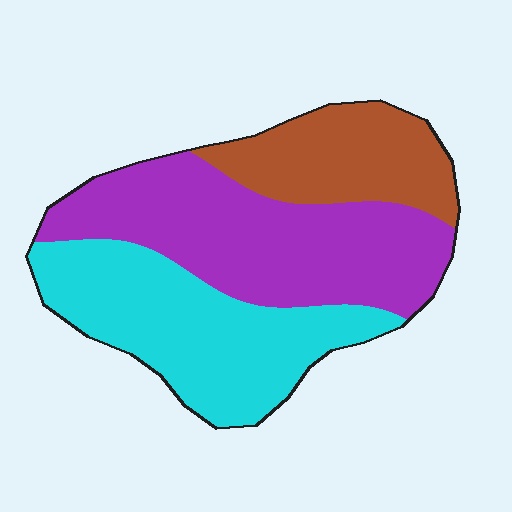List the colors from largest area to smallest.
From largest to smallest: purple, cyan, brown.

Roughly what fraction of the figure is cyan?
Cyan takes up about three eighths (3/8) of the figure.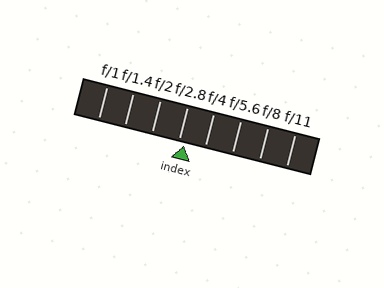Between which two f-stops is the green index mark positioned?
The index mark is between f/2.8 and f/4.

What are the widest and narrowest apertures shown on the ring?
The widest aperture shown is f/1 and the narrowest is f/11.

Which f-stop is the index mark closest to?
The index mark is closest to f/2.8.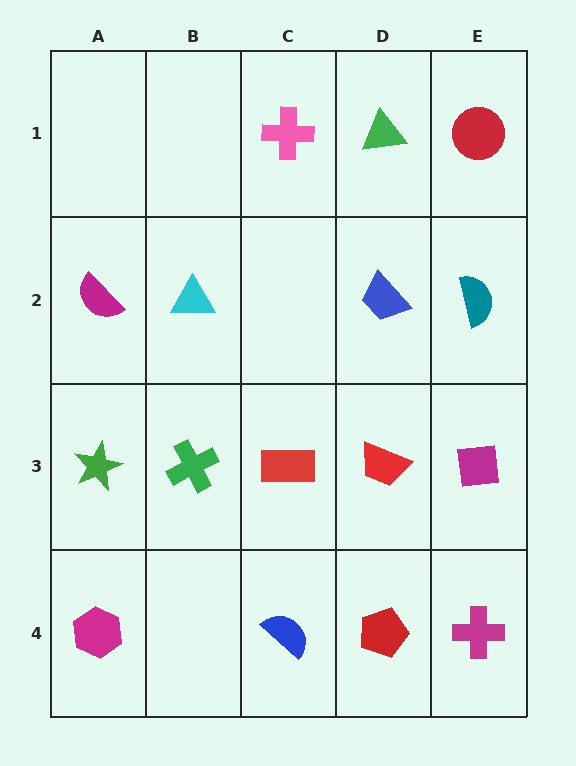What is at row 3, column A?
A green star.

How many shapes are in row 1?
3 shapes.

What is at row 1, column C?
A pink cross.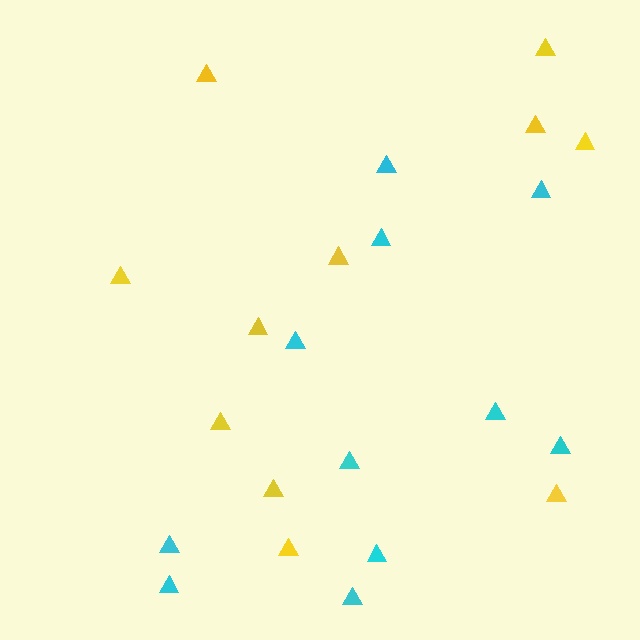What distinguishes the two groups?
There are 2 groups: one group of cyan triangles (11) and one group of yellow triangles (11).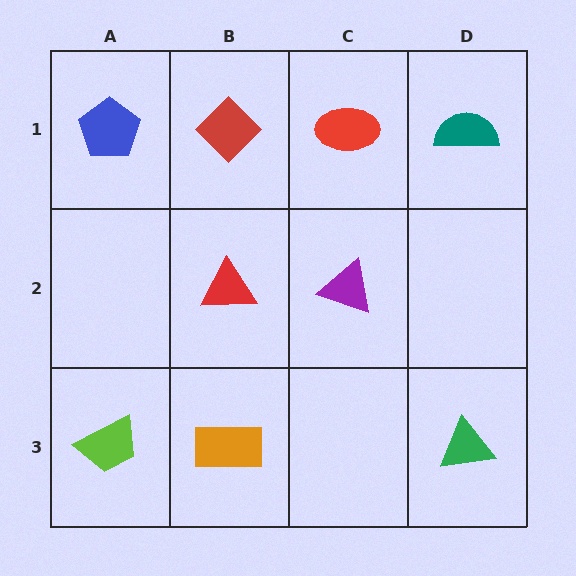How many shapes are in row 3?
3 shapes.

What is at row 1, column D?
A teal semicircle.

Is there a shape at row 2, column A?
No, that cell is empty.